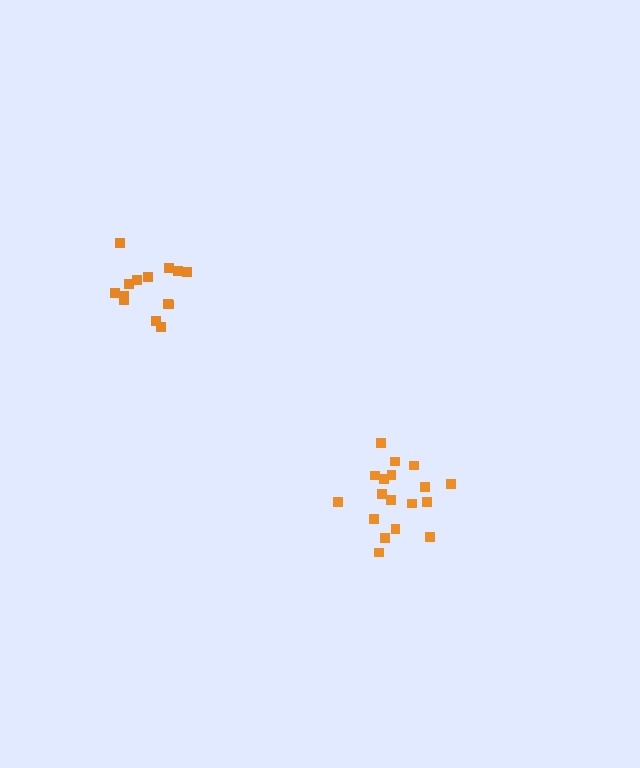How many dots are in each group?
Group 1: 14 dots, Group 2: 18 dots (32 total).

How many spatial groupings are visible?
There are 2 spatial groupings.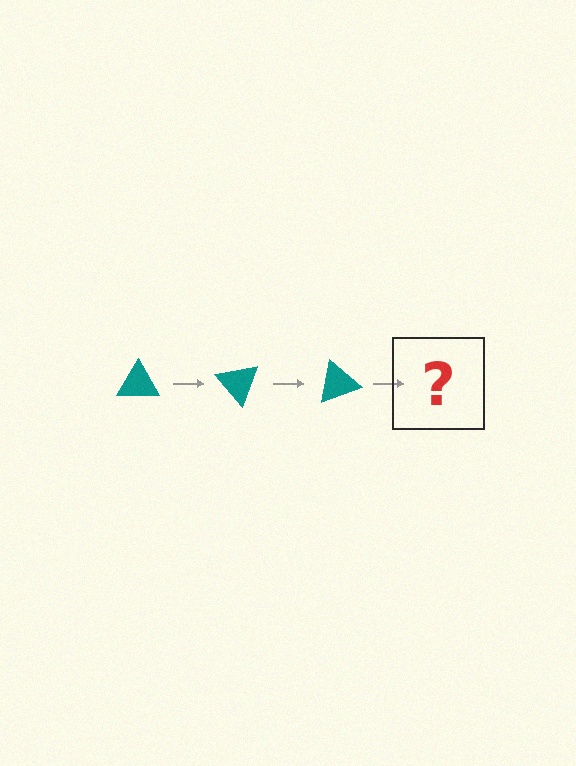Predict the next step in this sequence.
The next step is a teal triangle rotated 150 degrees.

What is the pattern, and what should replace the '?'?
The pattern is that the triangle rotates 50 degrees each step. The '?' should be a teal triangle rotated 150 degrees.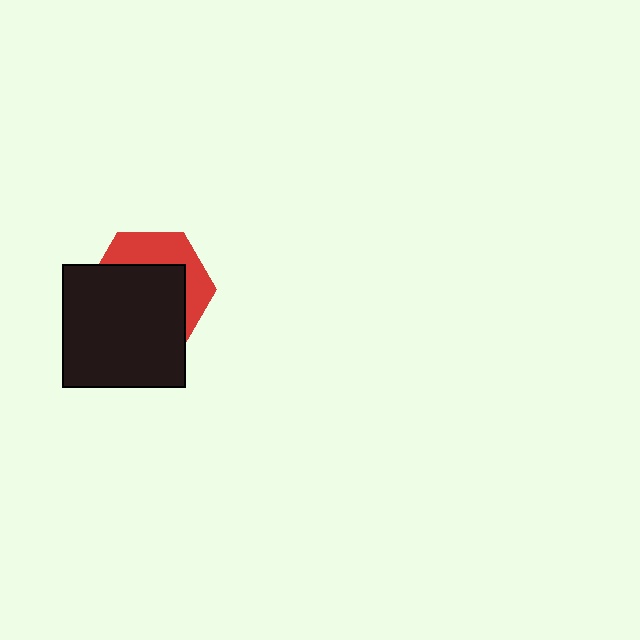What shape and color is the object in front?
The object in front is a black square.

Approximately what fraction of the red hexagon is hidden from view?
Roughly 64% of the red hexagon is hidden behind the black square.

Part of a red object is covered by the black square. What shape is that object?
It is a hexagon.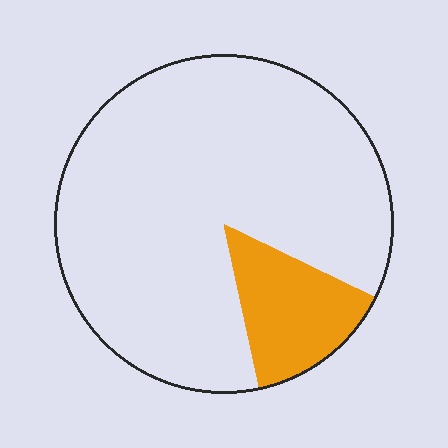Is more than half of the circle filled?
No.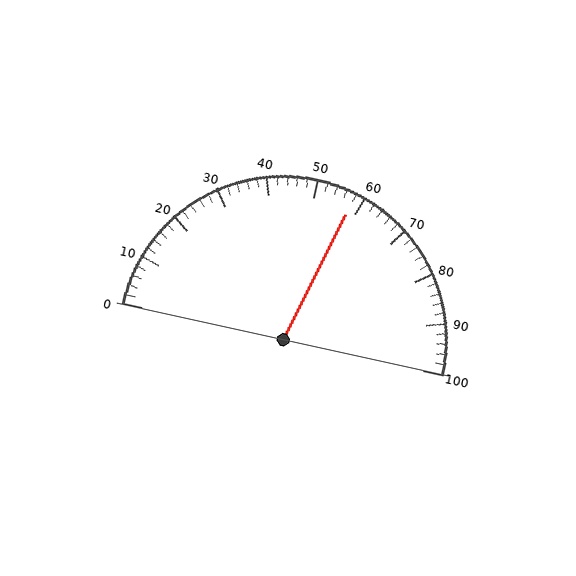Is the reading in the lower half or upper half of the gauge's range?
The reading is in the upper half of the range (0 to 100).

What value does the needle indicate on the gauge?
The needle indicates approximately 58.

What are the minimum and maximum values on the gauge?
The gauge ranges from 0 to 100.